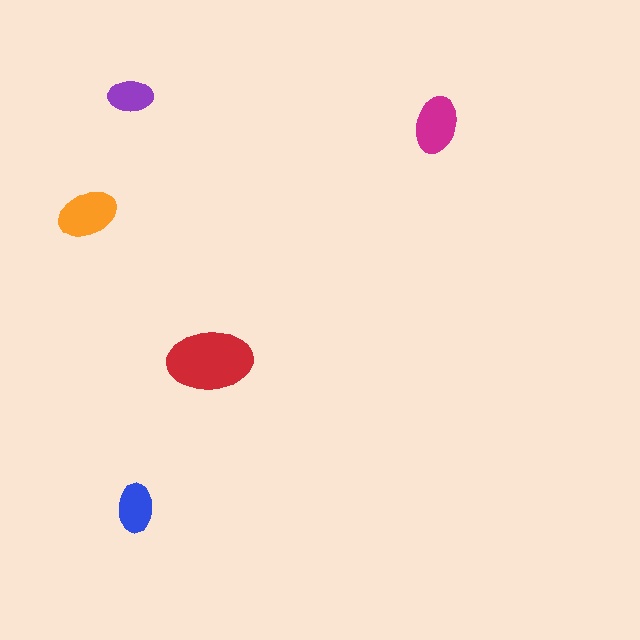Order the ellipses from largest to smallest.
the red one, the orange one, the magenta one, the blue one, the purple one.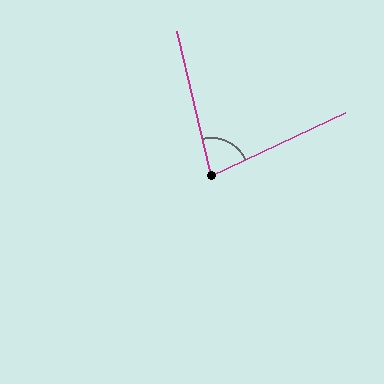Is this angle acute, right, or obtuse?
It is acute.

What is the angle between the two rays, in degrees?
Approximately 78 degrees.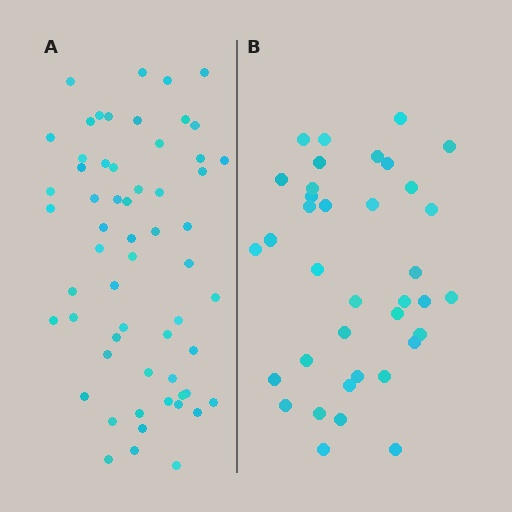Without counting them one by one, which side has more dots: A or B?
Region A (the left region) has more dots.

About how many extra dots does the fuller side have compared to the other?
Region A has approximately 20 more dots than region B.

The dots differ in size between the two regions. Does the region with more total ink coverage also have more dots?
No. Region B has more total ink coverage because its dots are larger, but region A actually contains more individual dots. Total area can be misleading — the number of items is what matters here.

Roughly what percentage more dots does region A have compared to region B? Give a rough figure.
About 60% more.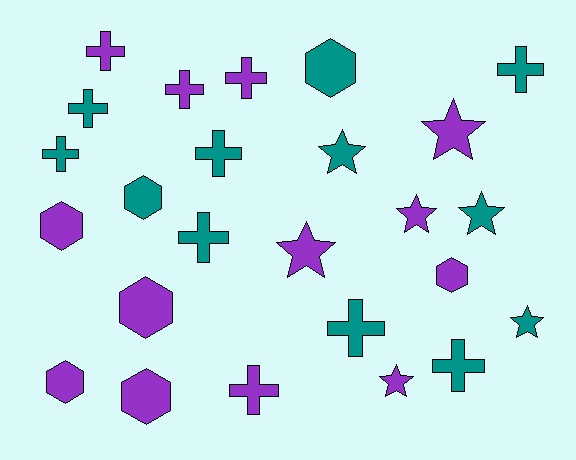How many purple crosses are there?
There are 4 purple crosses.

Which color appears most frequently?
Purple, with 13 objects.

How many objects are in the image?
There are 25 objects.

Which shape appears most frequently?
Cross, with 11 objects.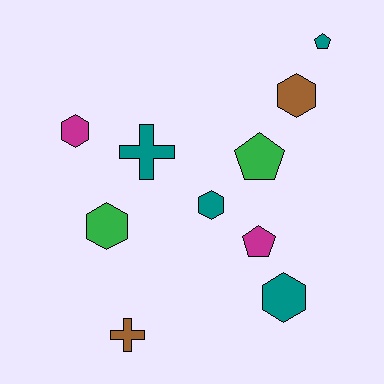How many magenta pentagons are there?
There is 1 magenta pentagon.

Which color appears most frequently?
Teal, with 4 objects.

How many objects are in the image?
There are 10 objects.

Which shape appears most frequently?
Hexagon, with 5 objects.